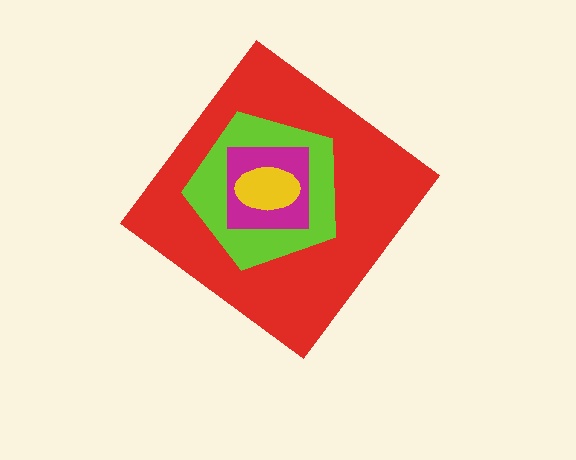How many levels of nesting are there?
4.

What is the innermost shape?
The yellow ellipse.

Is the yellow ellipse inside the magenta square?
Yes.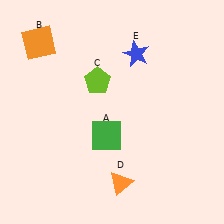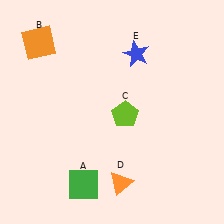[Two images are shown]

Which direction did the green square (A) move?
The green square (A) moved down.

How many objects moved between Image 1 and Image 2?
2 objects moved between the two images.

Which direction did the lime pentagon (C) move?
The lime pentagon (C) moved down.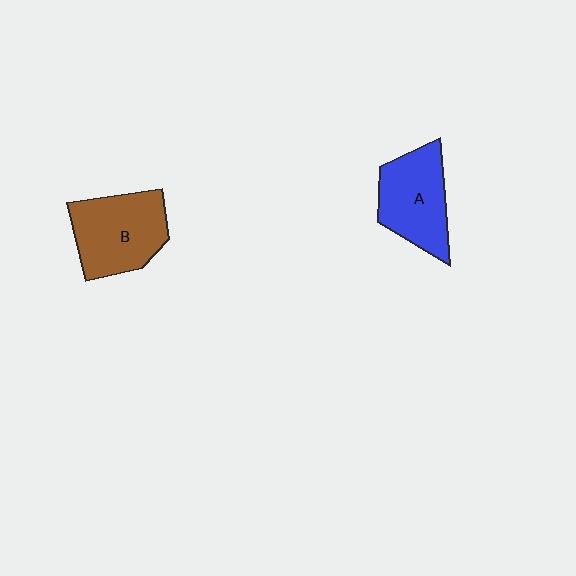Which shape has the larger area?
Shape B (brown).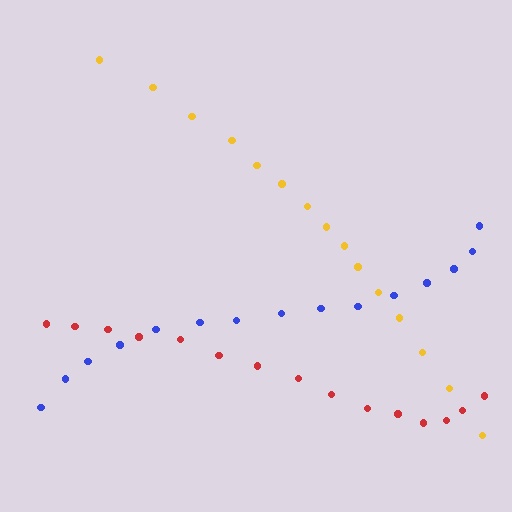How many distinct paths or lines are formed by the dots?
There are 3 distinct paths.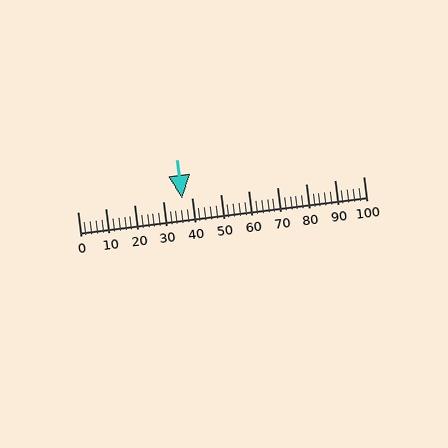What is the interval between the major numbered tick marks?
The major tick marks are spaced 10 units apart.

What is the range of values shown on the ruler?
The ruler shows values from 0 to 100.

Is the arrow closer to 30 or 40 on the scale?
The arrow is closer to 40.